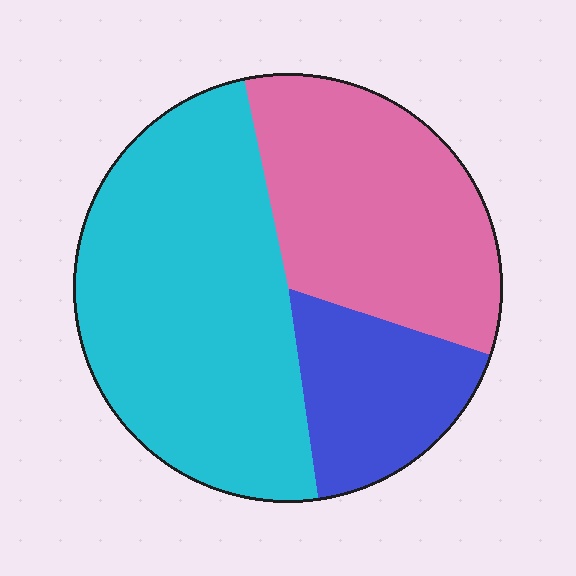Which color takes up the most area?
Cyan, at roughly 50%.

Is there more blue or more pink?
Pink.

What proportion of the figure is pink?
Pink covers 33% of the figure.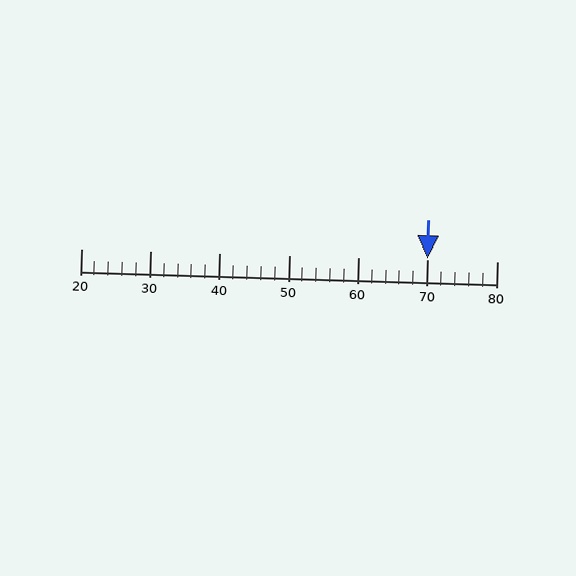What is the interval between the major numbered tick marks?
The major tick marks are spaced 10 units apart.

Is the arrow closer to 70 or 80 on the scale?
The arrow is closer to 70.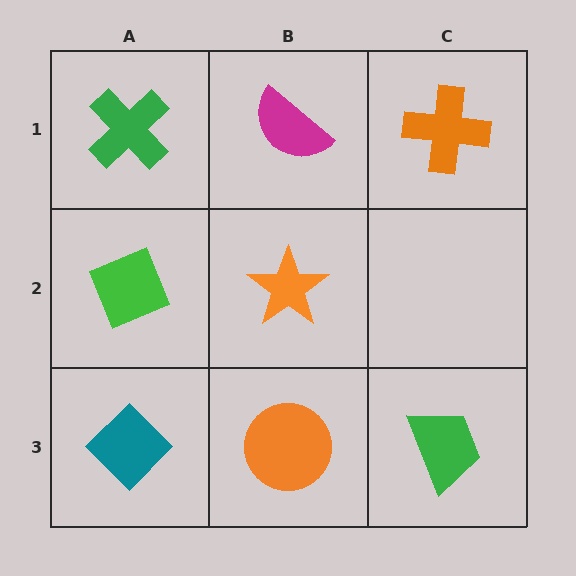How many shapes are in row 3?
3 shapes.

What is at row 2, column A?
A green diamond.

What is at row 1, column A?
A green cross.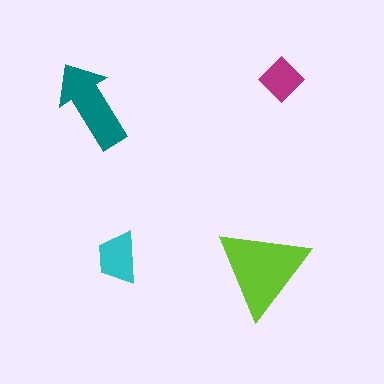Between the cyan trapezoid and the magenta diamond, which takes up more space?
The cyan trapezoid.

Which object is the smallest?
The magenta diamond.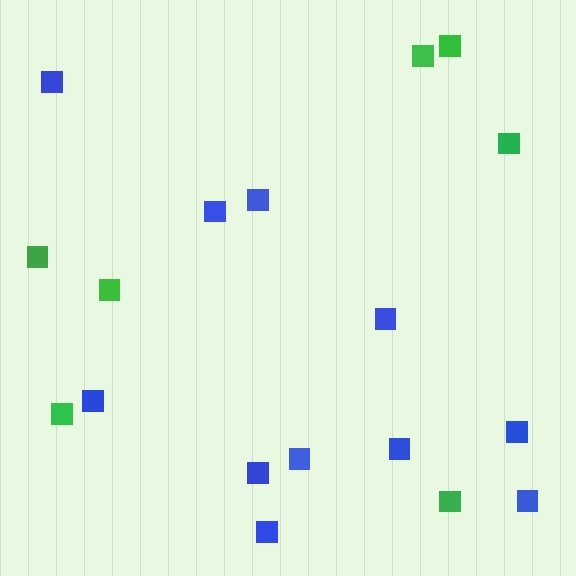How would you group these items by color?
There are 2 groups: one group of blue squares (11) and one group of green squares (7).